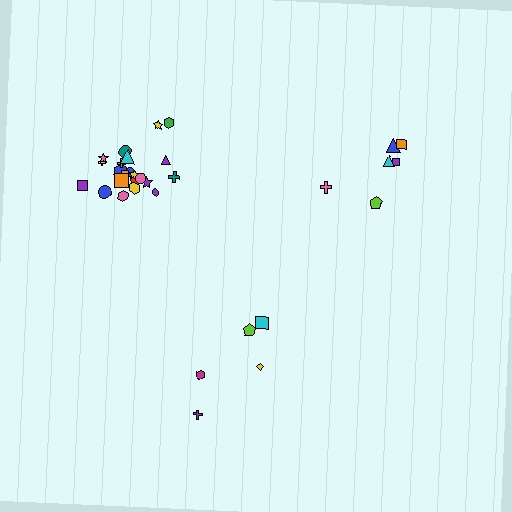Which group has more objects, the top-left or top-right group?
The top-left group.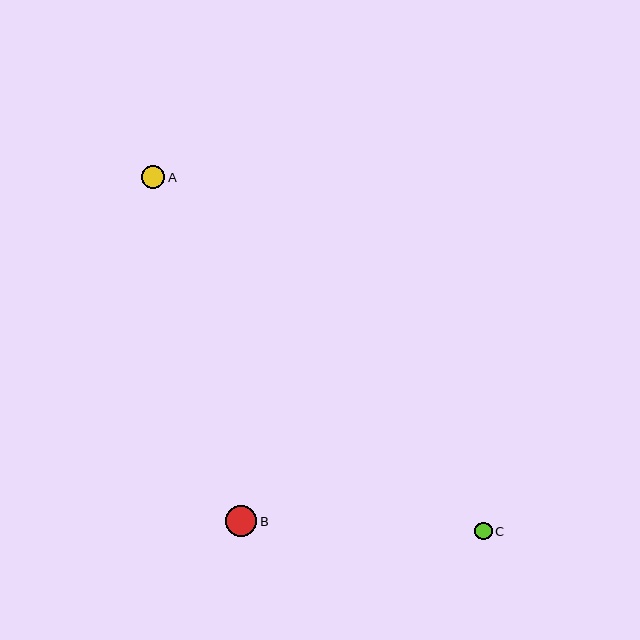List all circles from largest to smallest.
From largest to smallest: B, A, C.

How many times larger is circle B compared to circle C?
Circle B is approximately 1.8 times the size of circle C.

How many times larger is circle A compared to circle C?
Circle A is approximately 1.3 times the size of circle C.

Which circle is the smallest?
Circle C is the smallest with a size of approximately 17 pixels.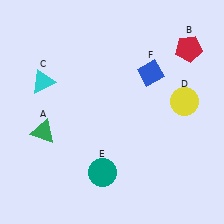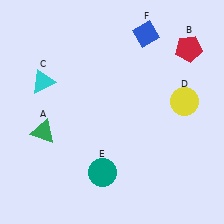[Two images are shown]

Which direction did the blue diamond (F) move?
The blue diamond (F) moved up.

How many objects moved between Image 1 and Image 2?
1 object moved between the two images.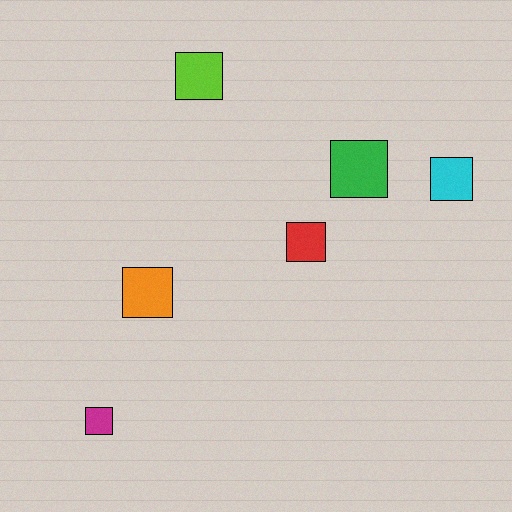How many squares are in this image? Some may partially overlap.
There are 6 squares.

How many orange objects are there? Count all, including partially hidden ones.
There is 1 orange object.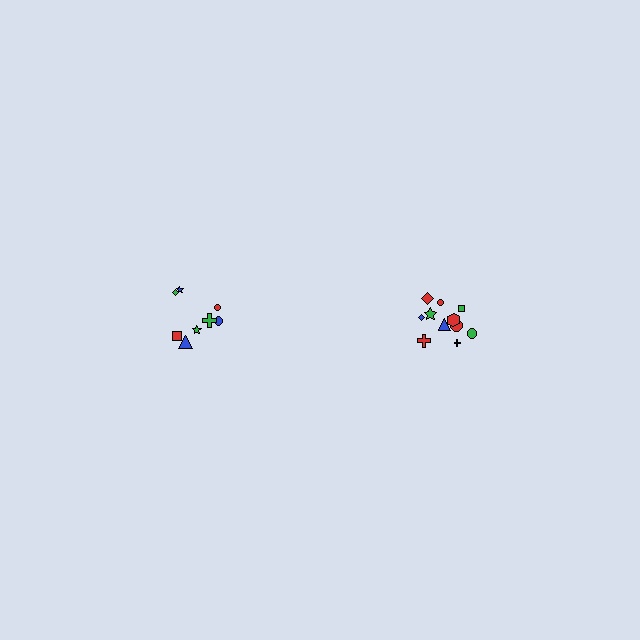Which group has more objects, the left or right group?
The right group.